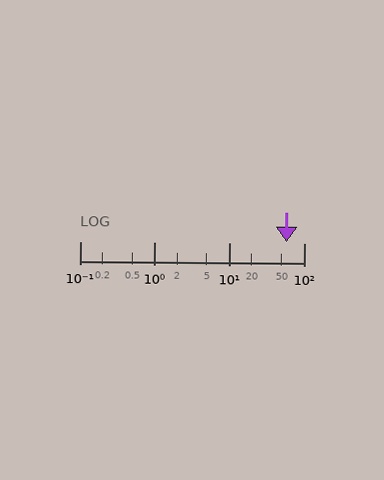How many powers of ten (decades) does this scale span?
The scale spans 3 decades, from 0.1 to 100.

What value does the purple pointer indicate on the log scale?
The pointer indicates approximately 59.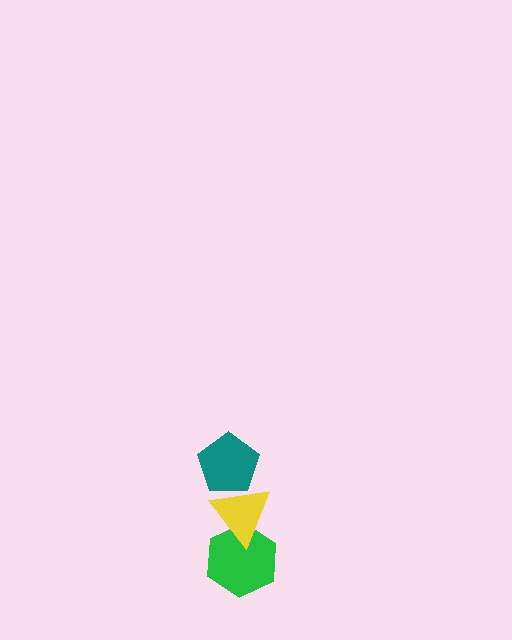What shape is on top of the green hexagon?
The yellow triangle is on top of the green hexagon.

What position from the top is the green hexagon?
The green hexagon is 3rd from the top.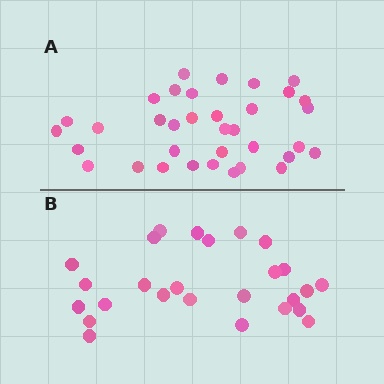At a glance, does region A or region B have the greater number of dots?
Region A (the top region) has more dots.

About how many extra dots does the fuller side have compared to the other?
Region A has roughly 8 or so more dots than region B.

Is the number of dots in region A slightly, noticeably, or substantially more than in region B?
Region A has noticeably more, but not dramatically so. The ratio is roughly 1.3 to 1.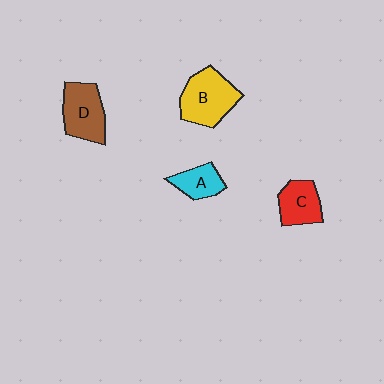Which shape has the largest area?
Shape B (yellow).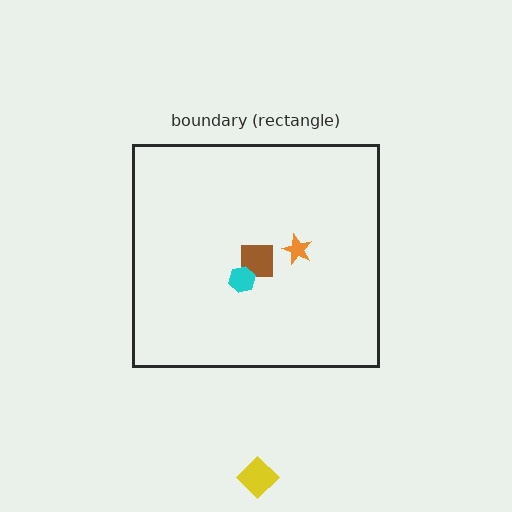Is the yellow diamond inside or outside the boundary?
Outside.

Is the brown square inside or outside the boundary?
Inside.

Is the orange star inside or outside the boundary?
Inside.